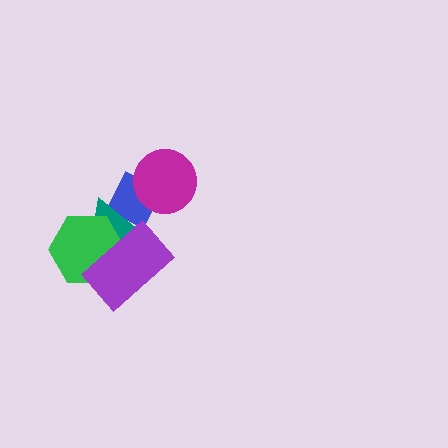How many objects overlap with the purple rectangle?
2 objects overlap with the purple rectangle.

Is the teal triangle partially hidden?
Yes, it is partially covered by another shape.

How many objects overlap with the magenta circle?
1 object overlaps with the magenta circle.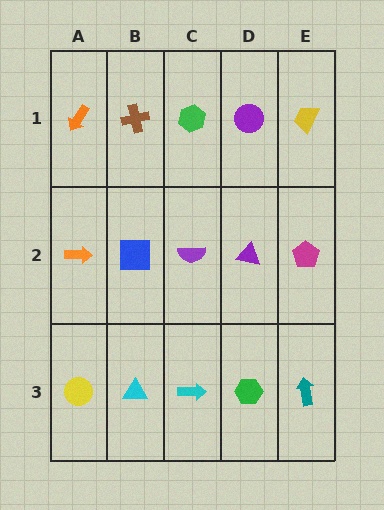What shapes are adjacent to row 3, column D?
A purple triangle (row 2, column D), a cyan arrow (row 3, column C), a teal arrow (row 3, column E).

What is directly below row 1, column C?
A purple semicircle.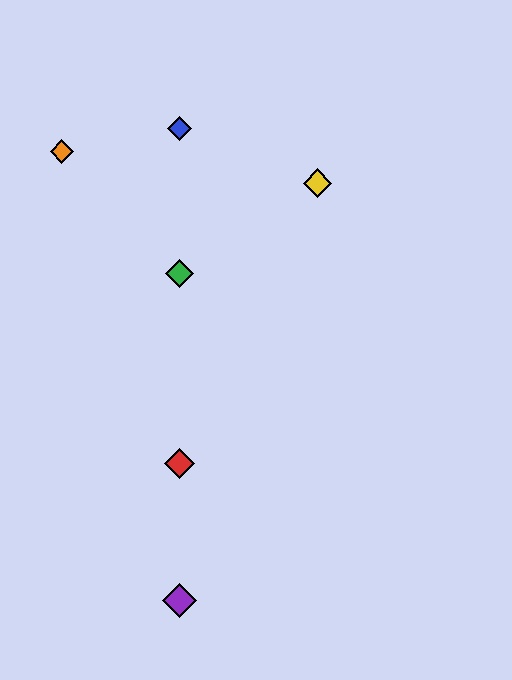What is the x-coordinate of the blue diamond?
The blue diamond is at x≈179.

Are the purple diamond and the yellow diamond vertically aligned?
No, the purple diamond is at x≈179 and the yellow diamond is at x≈318.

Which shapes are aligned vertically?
The red diamond, the blue diamond, the green diamond, the purple diamond are aligned vertically.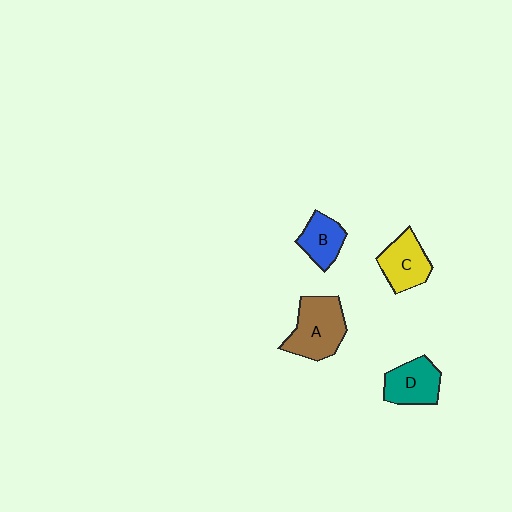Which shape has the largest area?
Shape A (brown).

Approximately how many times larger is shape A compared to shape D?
Approximately 1.3 times.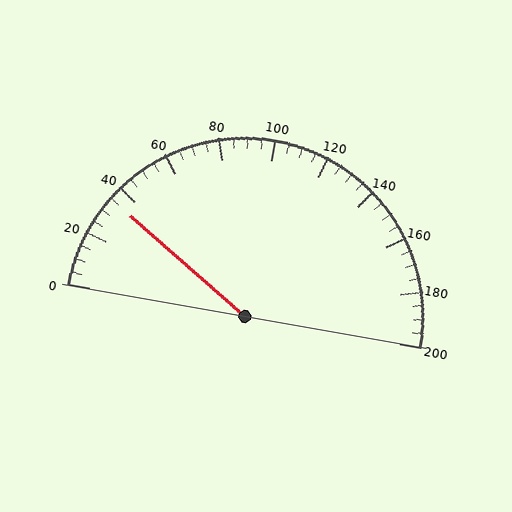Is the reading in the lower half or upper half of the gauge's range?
The reading is in the lower half of the range (0 to 200).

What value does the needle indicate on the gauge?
The needle indicates approximately 35.